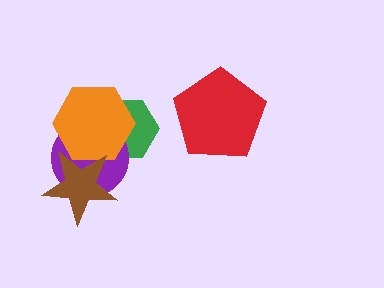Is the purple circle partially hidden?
Yes, it is partially covered by another shape.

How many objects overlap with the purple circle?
3 objects overlap with the purple circle.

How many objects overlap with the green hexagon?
2 objects overlap with the green hexagon.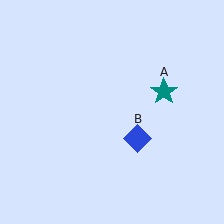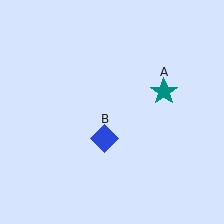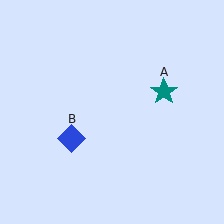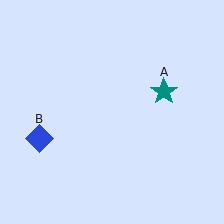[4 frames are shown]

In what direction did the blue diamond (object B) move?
The blue diamond (object B) moved left.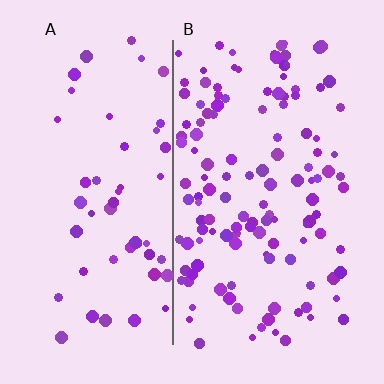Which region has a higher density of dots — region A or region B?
B (the right).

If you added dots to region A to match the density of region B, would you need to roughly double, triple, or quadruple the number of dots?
Approximately triple.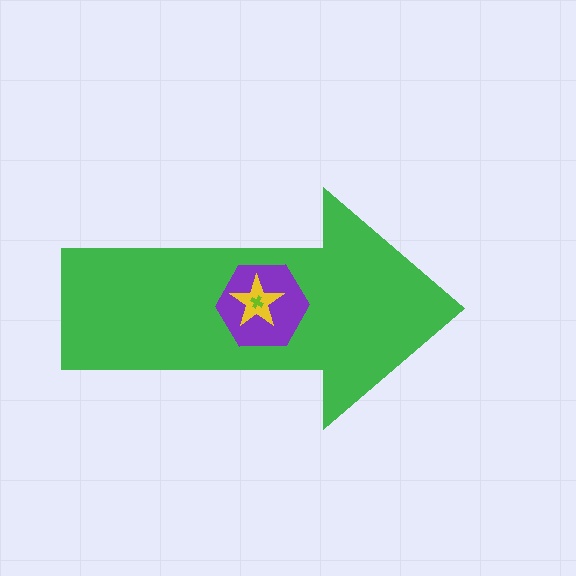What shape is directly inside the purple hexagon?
The yellow star.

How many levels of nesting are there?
4.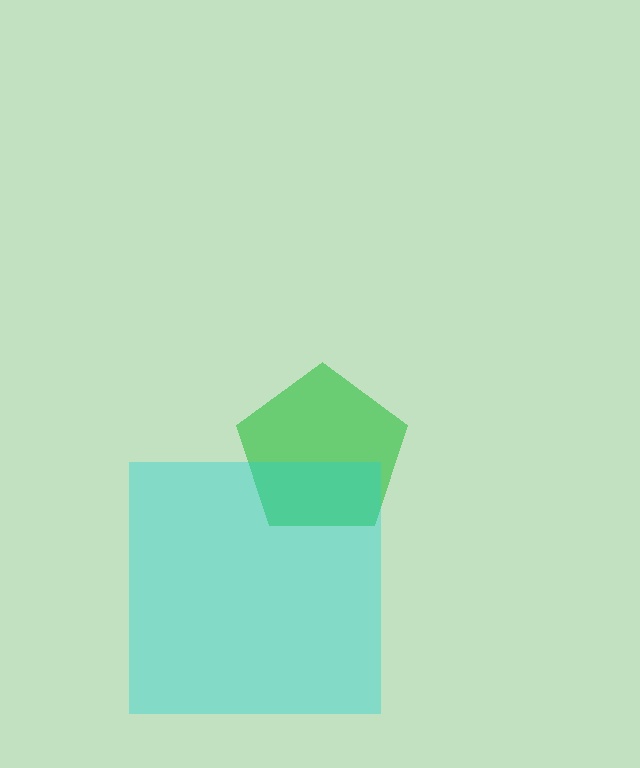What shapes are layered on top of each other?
The layered shapes are: a green pentagon, a cyan square.